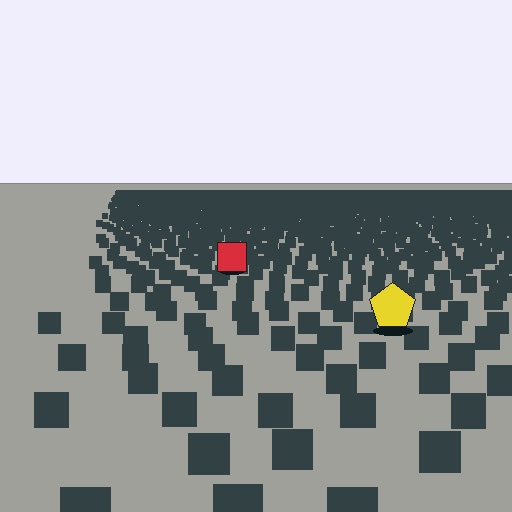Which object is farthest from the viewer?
The red square is farthest from the viewer. It appears smaller and the ground texture around it is denser.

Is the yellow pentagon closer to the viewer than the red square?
Yes. The yellow pentagon is closer — you can tell from the texture gradient: the ground texture is coarser near it.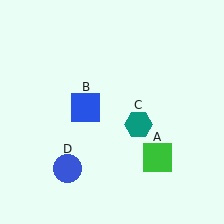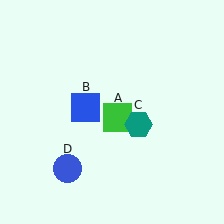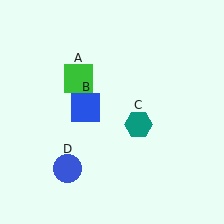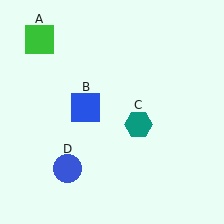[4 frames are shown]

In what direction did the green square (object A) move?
The green square (object A) moved up and to the left.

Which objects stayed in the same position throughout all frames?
Blue square (object B) and teal hexagon (object C) and blue circle (object D) remained stationary.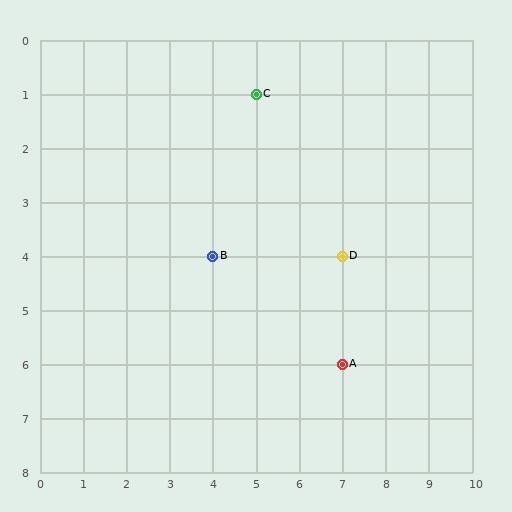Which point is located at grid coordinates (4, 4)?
Point B is at (4, 4).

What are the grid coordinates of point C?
Point C is at grid coordinates (5, 1).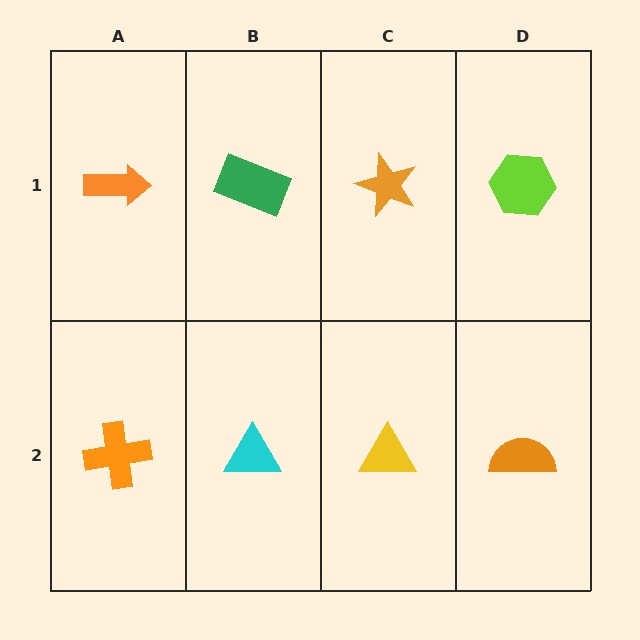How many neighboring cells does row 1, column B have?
3.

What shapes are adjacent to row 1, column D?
An orange semicircle (row 2, column D), an orange star (row 1, column C).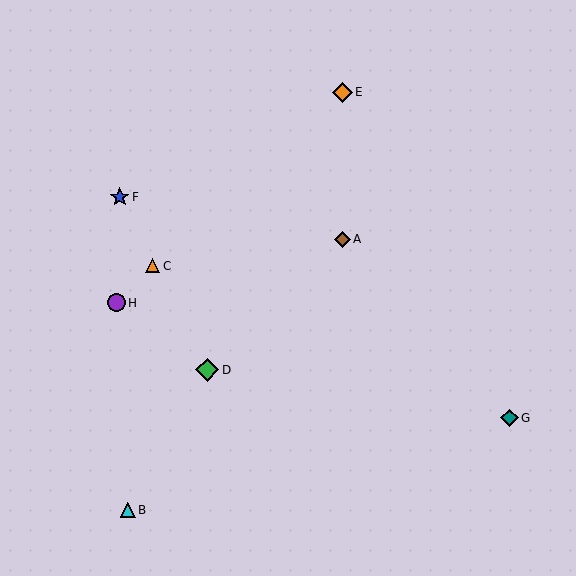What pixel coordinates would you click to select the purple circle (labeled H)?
Click at (116, 303) to select the purple circle H.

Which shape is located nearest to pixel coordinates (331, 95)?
The orange diamond (labeled E) at (343, 92) is nearest to that location.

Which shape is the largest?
The green diamond (labeled D) is the largest.